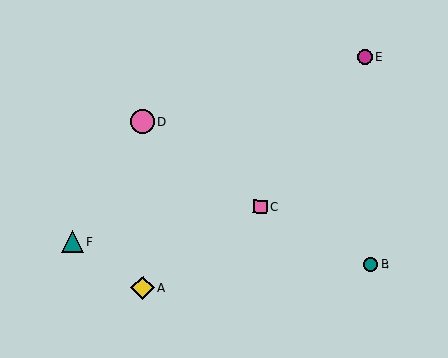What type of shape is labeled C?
Shape C is a pink square.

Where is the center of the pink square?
The center of the pink square is at (260, 206).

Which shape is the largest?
The pink circle (labeled D) is the largest.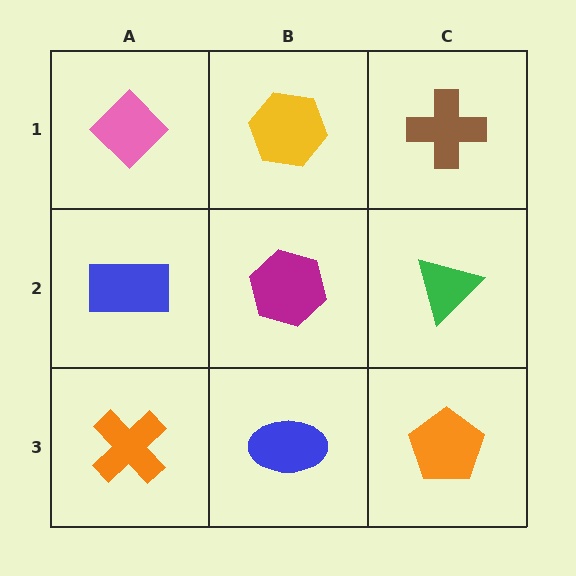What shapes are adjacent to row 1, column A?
A blue rectangle (row 2, column A), a yellow hexagon (row 1, column B).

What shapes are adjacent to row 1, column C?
A green triangle (row 2, column C), a yellow hexagon (row 1, column B).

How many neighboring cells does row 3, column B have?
3.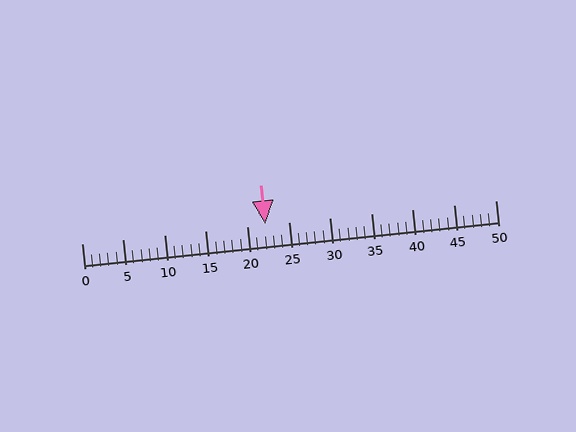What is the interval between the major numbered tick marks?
The major tick marks are spaced 5 units apart.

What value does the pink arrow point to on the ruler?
The pink arrow points to approximately 22.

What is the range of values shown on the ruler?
The ruler shows values from 0 to 50.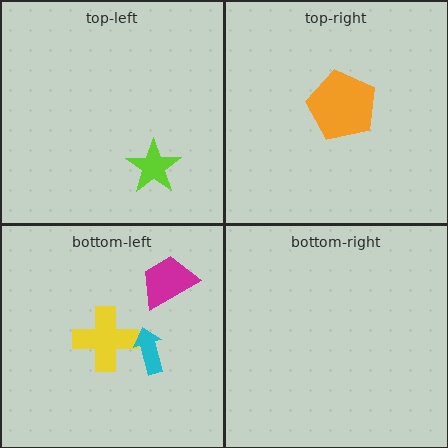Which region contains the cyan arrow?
The bottom-left region.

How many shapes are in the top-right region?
1.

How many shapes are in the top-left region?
1.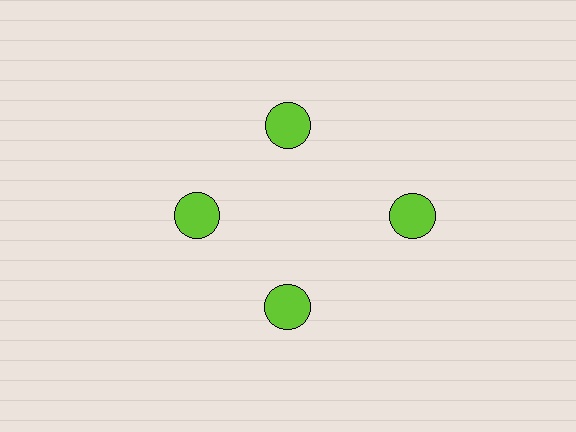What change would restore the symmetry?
The symmetry would be restored by moving it inward, back onto the ring so that all 4 circles sit at equal angles and equal distance from the center.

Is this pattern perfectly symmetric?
No. The 4 lime circles are arranged in a ring, but one element near the 3 o'clock position is pushed outward from the center, breaking the 4-fold rotational symmetry.